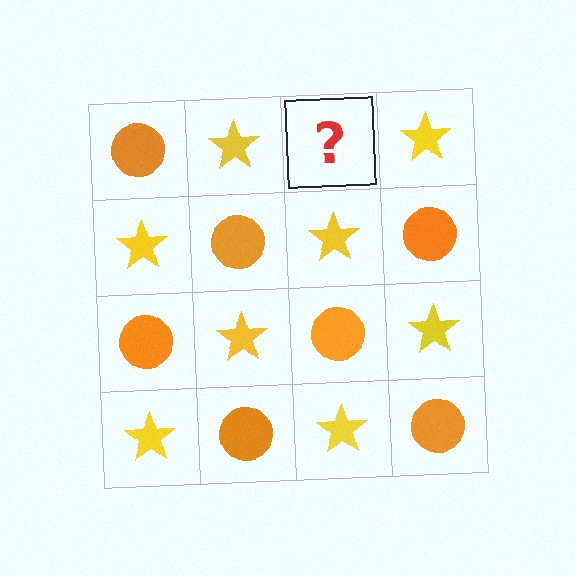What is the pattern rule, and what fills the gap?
The rule is that it alternates orange circle and yellow star in a checkerboard pattern. The gap should be filled with an orange circle.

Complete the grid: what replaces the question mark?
The question mark should be replaced with an orange circle.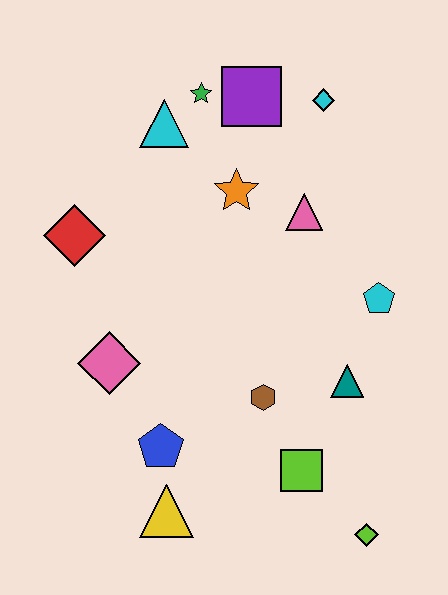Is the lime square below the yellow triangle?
No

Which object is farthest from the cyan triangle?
The lime diamond is farthest from the cyan triangle.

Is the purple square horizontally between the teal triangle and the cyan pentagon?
No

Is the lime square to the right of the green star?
Yes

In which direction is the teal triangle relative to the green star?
The teal triangle is below the green star.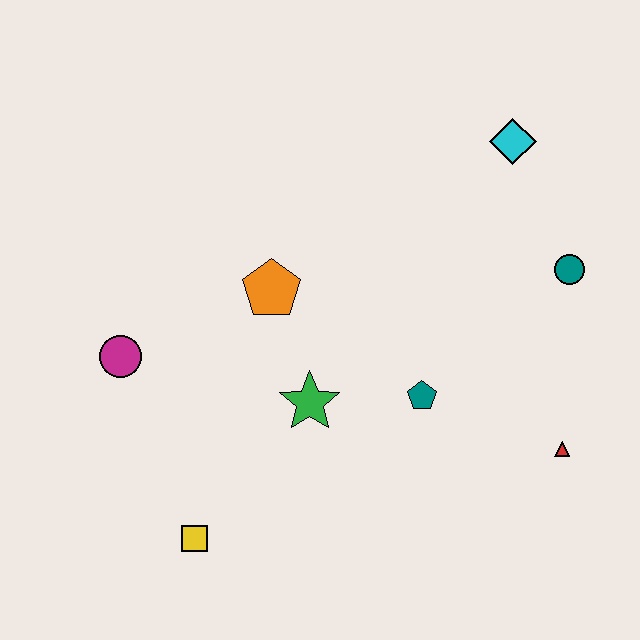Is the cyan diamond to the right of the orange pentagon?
Yes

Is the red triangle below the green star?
Yes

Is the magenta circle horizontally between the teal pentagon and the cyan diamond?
No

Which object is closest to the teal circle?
The cyan diamond is closest to the teal circle.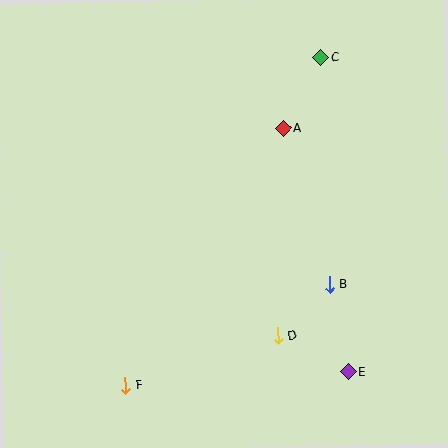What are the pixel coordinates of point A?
Point A is at (283, 128).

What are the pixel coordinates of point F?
Point F is at (126, 385).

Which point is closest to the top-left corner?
Point A is closest to the top-left corner.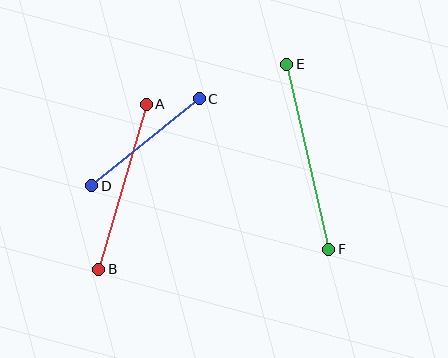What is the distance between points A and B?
The distance is approximately 171 pixels.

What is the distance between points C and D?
The distance is approximately 138 pixels.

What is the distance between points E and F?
The distance is approximately 190 pixels.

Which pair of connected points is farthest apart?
Points E and F are farthest apart.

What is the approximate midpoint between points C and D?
The midpoint is at approximately (145, 142) pixels.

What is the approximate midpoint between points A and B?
The midpoint is at approximately (122, 187) pixels.